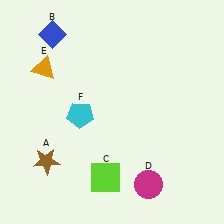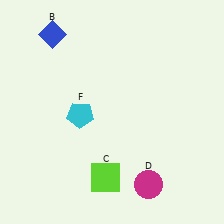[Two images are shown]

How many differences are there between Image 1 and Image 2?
There are 2 differences between the two images.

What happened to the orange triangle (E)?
The orange triangle (E) was removed in Image 2. It was in the top-left area of Image 1.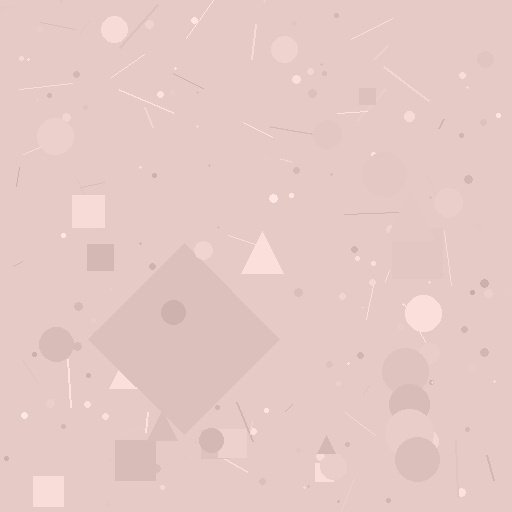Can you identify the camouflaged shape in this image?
The camouflaged shape is a diamond.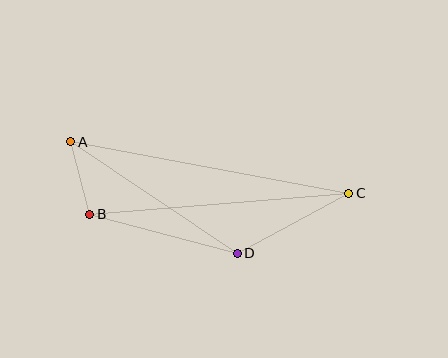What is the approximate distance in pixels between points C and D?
The distance between C and D is approximately 127 pixels.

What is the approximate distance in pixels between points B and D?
The distance between B and D is approximately 153 pixels.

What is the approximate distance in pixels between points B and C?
The distance between B and C is approximately 260 pixels.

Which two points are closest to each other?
Points A and B are closest to each other.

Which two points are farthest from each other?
Points A and C are farthest from each other.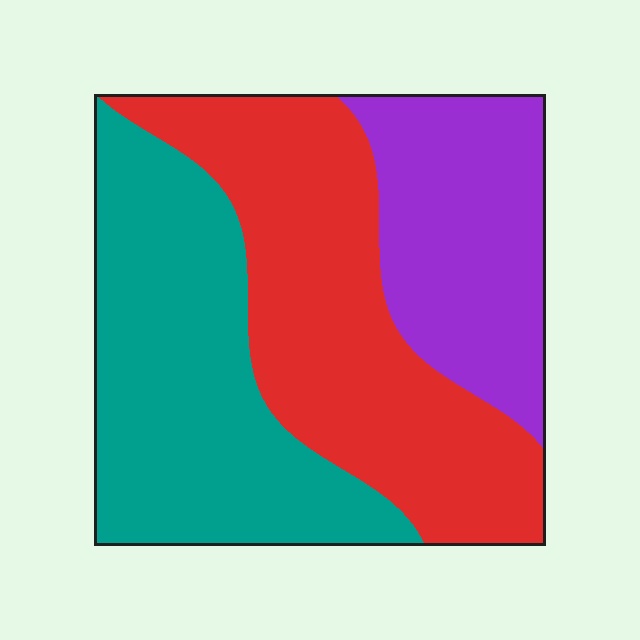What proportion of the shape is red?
Red covers around 40% of the shape.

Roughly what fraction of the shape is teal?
Teal takes up between a quarter and a half of the shape.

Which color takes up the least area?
Purple, at roughly 25%.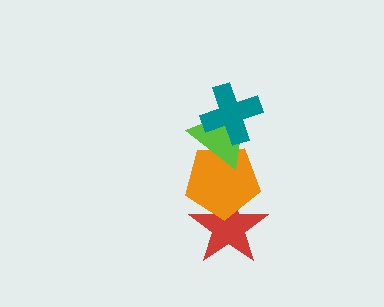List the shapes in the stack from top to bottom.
From top to bottom: the teal cross, the lime triangle, the orange pentagon, the red star.